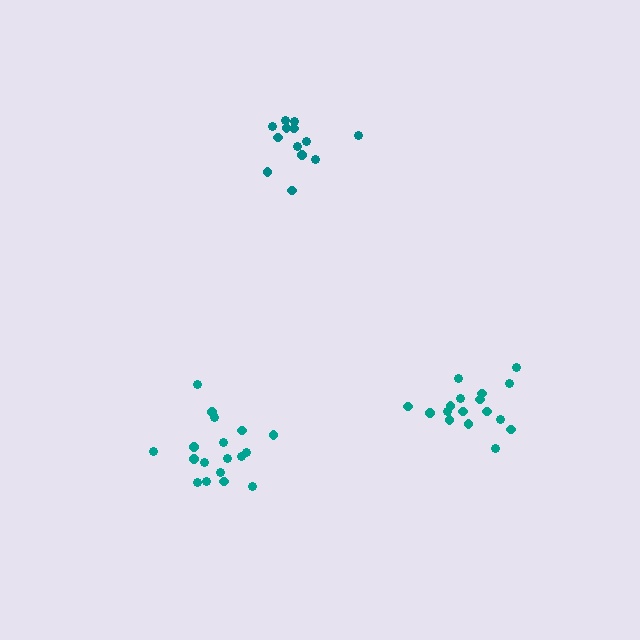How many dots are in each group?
Group 1: 18 dots, Group 2: 17 dots, Group 3: 13 dots (48 total).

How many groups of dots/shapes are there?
There are 3 groups.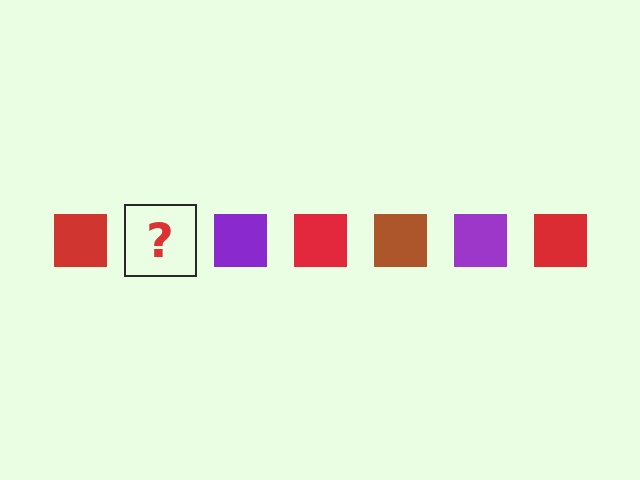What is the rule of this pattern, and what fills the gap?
The rule is that the pattern cycles through red, brown, purple squares. The gap should be filled with a brown square.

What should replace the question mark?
The question mark should be replaced with a brown square.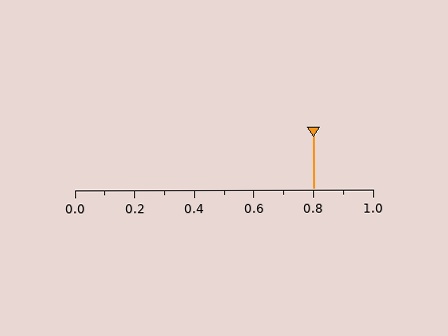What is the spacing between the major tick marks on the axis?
The major ticks are spaced 0.2 apart.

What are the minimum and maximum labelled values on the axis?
The axis runs from 0.0 to 1.0.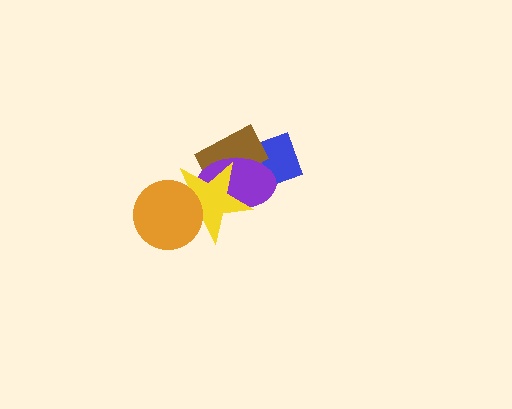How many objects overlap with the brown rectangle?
3 objects overlap with the brown rectangle.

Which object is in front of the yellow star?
The orange circle is in front of the yellow star.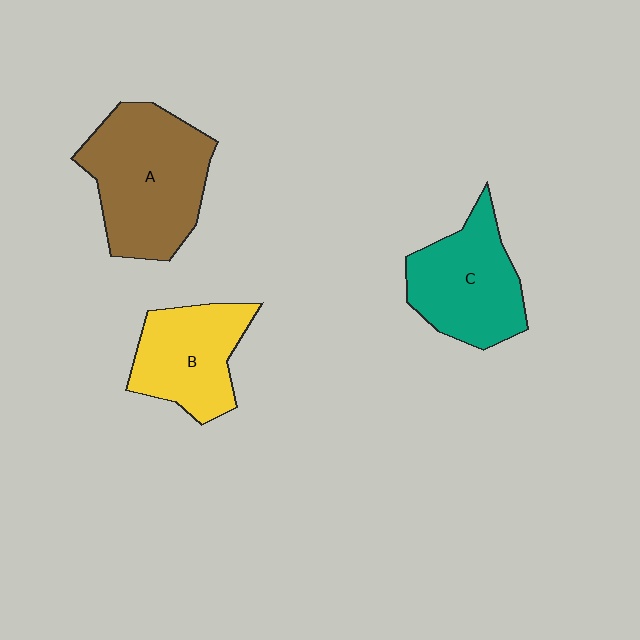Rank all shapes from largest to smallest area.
From largest to smallest: A (brown), C (teal), B (yellow).